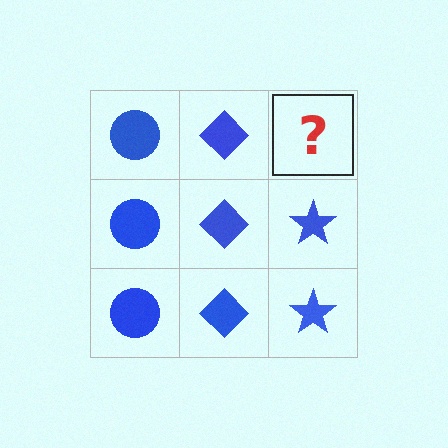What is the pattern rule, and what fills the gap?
The rule is that each column has a consistent shape. The gap should be filled with a blue star.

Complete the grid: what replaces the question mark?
The question mark should be replaced with a blue star.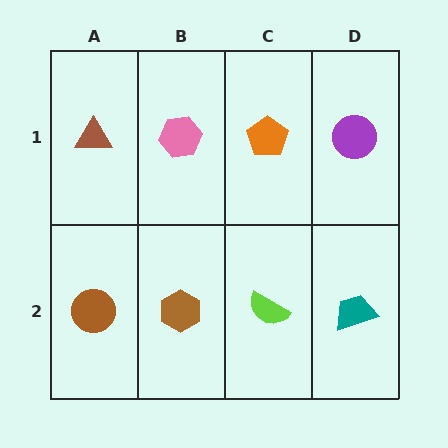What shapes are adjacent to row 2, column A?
A brown triangle (row 1, column A), a brown hexagon (row 2, column B).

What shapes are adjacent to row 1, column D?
A teal trapezoid (row 2, column D), an orange pentagon (row 1, column C).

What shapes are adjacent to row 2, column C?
An orange pentagon (row 1, column C), a brown hexagon (row 2, column B), a teal trapezoid (row 2, column D).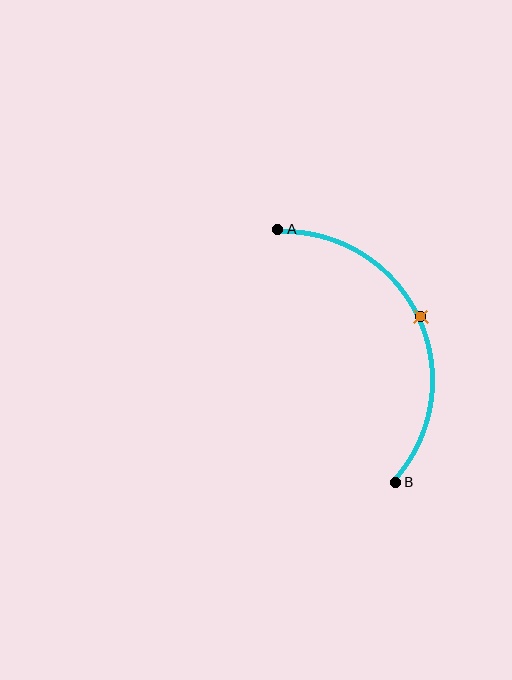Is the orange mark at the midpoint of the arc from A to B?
Yes. The orange mark lies on the arc at equal arc-length from both A and B — it is the arc midpoint.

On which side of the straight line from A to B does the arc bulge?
The arc bulges to the right of the straight line connecting A and B.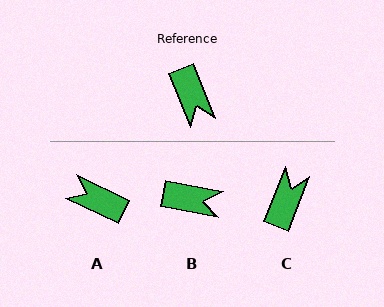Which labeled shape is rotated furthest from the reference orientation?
A, about 138 degrees away.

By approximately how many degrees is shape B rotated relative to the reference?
Approximately 58 degrees counter-clockwise.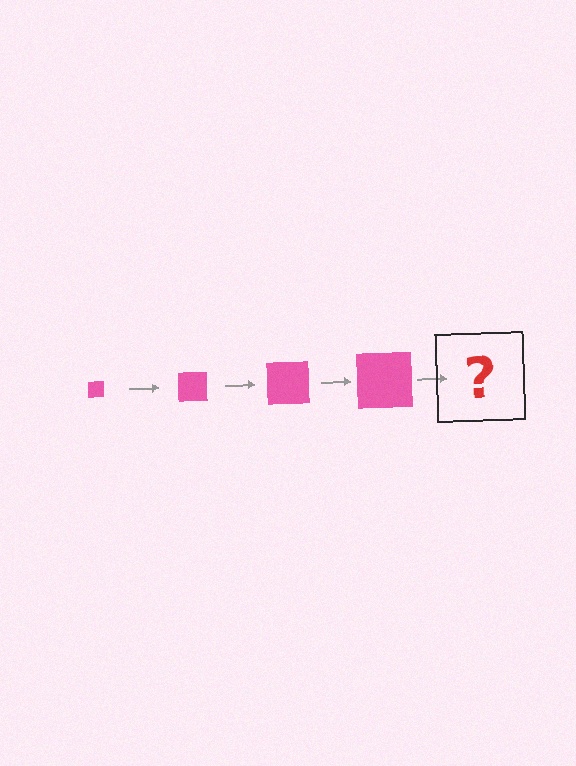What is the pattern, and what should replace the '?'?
The pattern is that the square gets progressively larger each step. The '?' should be a pink square, larger than the previous one.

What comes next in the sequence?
The next element should be a pink square, larger than the previous one.